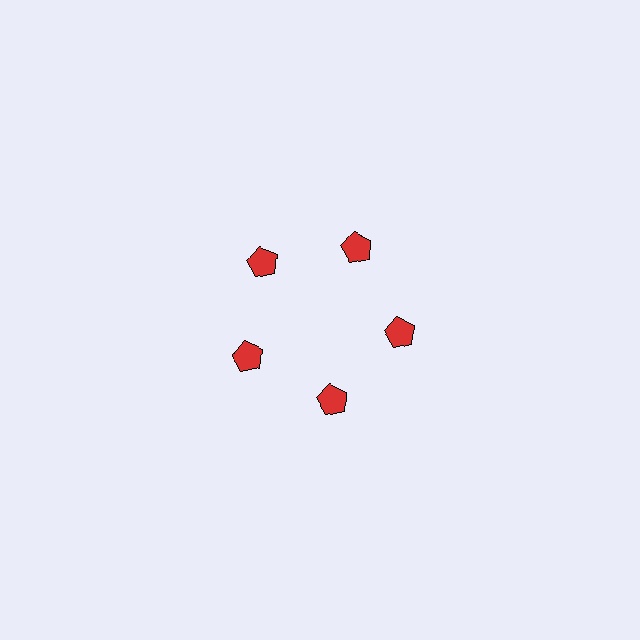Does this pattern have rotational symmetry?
Yes, this pattern has 5-fold rotational symmetry. It looks the same after rotating 72 degrees around the center.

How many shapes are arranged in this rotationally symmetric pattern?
There are 5 shapes, arranged in 5 groups of 1.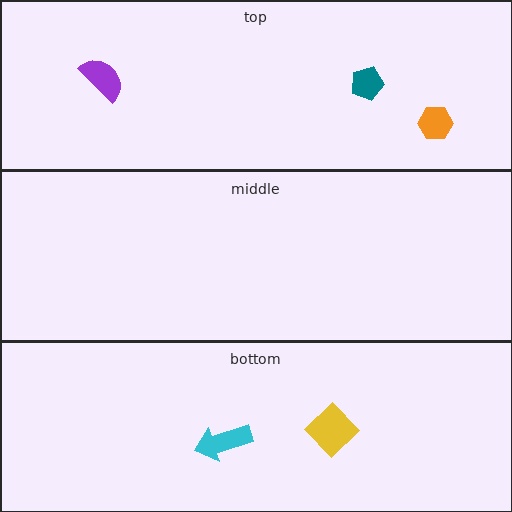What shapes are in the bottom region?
The yellow diamond, the cyan arrow.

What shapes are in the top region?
The purple semicircle, the teal pentagon, the orange hexagon.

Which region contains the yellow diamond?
The bottom region.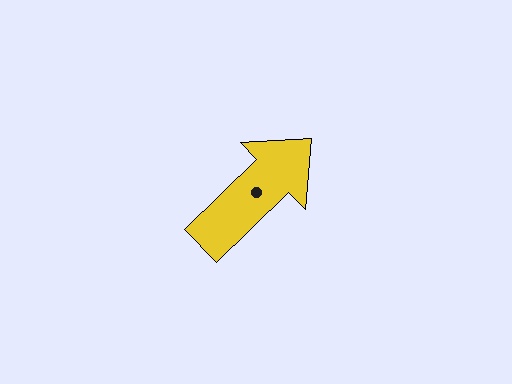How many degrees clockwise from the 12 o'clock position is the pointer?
Approximately 46 degrees.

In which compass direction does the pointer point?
Northeast.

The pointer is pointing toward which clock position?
Roughly 2 o'clock.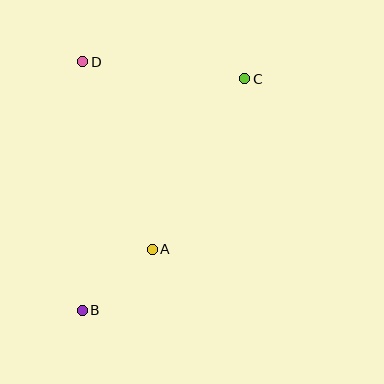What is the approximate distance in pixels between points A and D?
The distance between A and D is approximately 200 pixels.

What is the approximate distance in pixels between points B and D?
The distance between B and D is approximately 248 pixels.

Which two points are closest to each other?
Points A and B are closest to each other.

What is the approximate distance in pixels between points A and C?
The distance between A and C is approximately 194 pixels.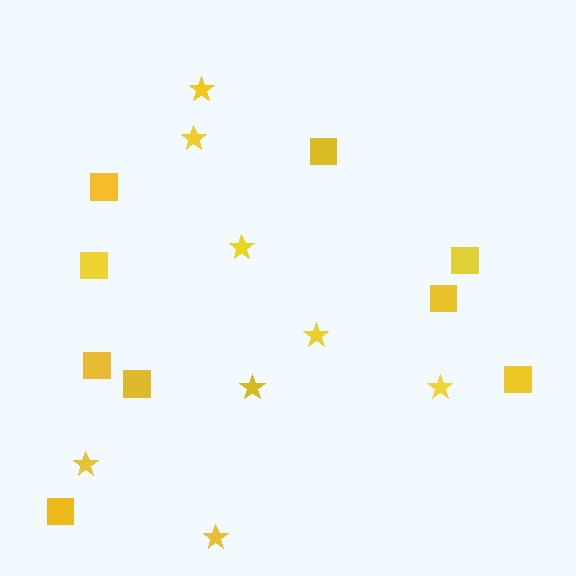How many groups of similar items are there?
There are 2 groups: one group of stars (8) and one group of squares (9).